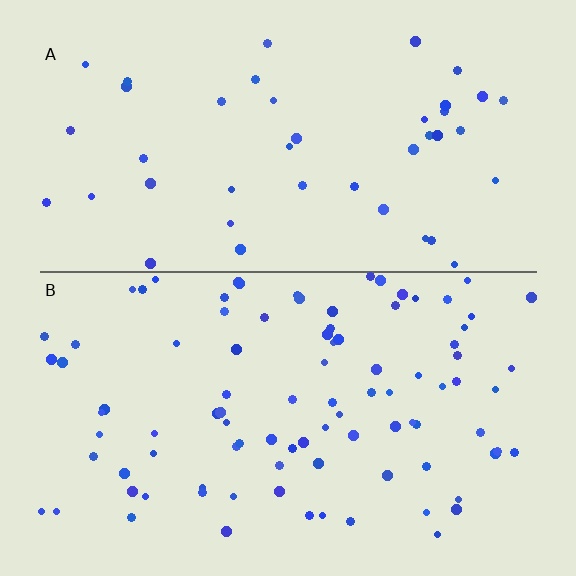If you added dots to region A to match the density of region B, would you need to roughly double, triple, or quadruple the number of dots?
Approximately double.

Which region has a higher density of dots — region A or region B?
B (the bottom).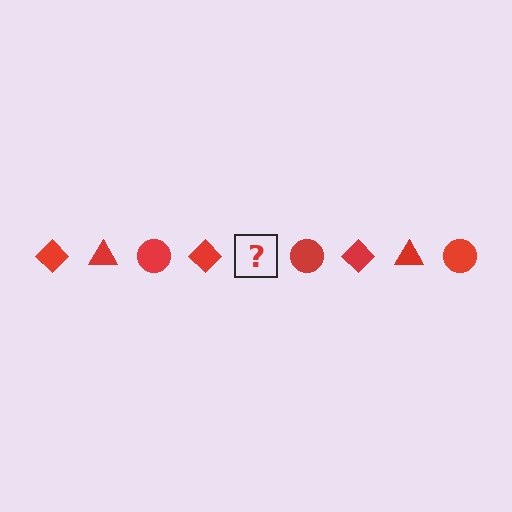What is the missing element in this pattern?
The missing element is a red triangle.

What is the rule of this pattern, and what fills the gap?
The rule is that the pattern cycles through diamond, triangle, circle shapes in red. The gap should be filled with a red triangle.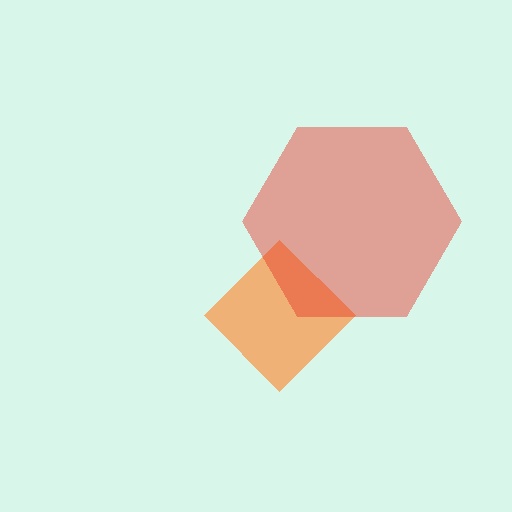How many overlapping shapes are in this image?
There are 2 overlapping shapes in the image.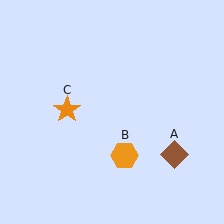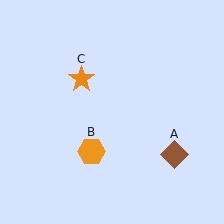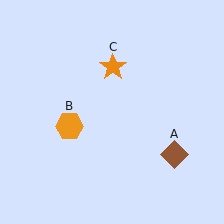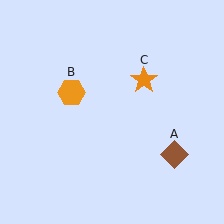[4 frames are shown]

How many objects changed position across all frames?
2 objects changed position: orange hexagon (object B), orange star (object C).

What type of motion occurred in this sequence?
The orange hexagon (object B), orange star (object C) rotated clockwise around the center of the scene.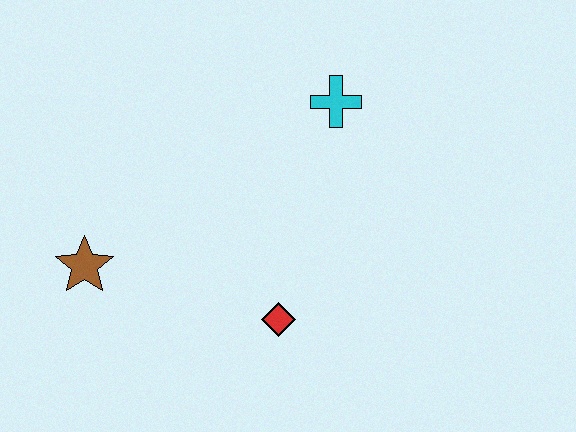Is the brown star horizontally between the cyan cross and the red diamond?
No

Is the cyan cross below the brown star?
No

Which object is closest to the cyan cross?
The red diamond is closest to the cyan cross.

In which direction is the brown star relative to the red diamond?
The brown star is to the left of the red diamond.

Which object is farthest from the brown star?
The cyan cross is farthest from the brown star.